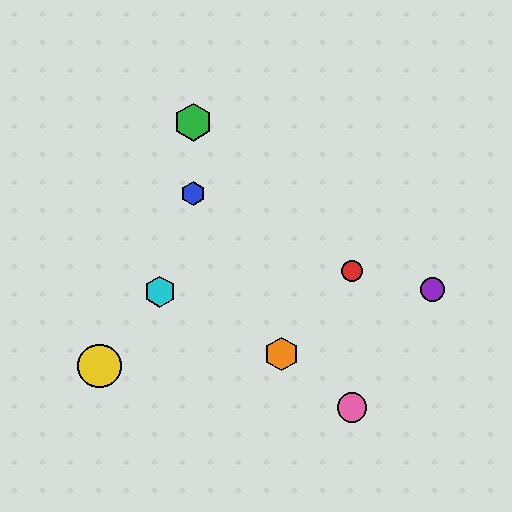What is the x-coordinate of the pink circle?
The pink circle is at x≈352.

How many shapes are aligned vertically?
2 shapes (the red circle, the pink circle) are aligned vertically.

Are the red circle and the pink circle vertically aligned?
Yes, both are at x≈352.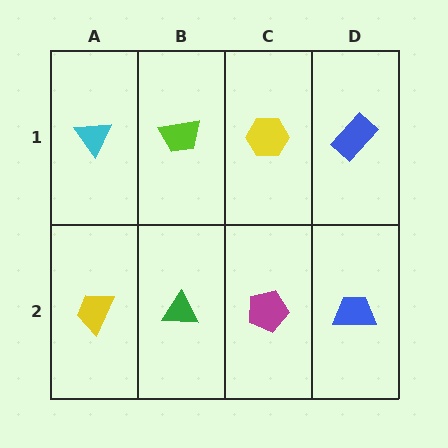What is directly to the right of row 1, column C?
A blue rectangle.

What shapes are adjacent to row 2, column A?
A cyan triangle (row 1, column A), a green triangle (row 2, column B).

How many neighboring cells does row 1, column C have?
3.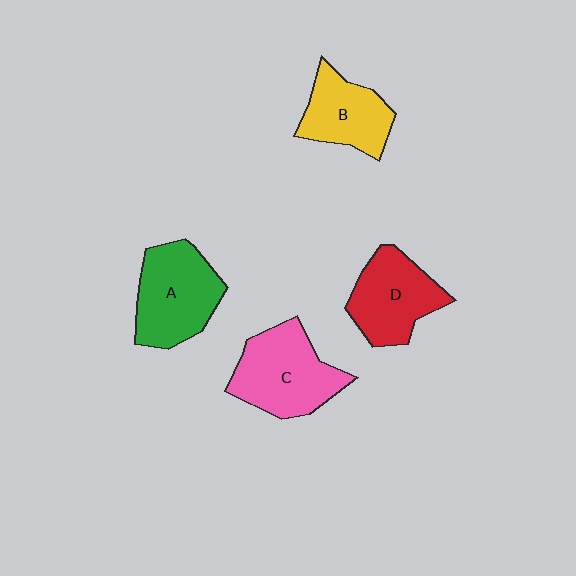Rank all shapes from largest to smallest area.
From largest to smallest: C (pink), A (green), D (red), B (yellow).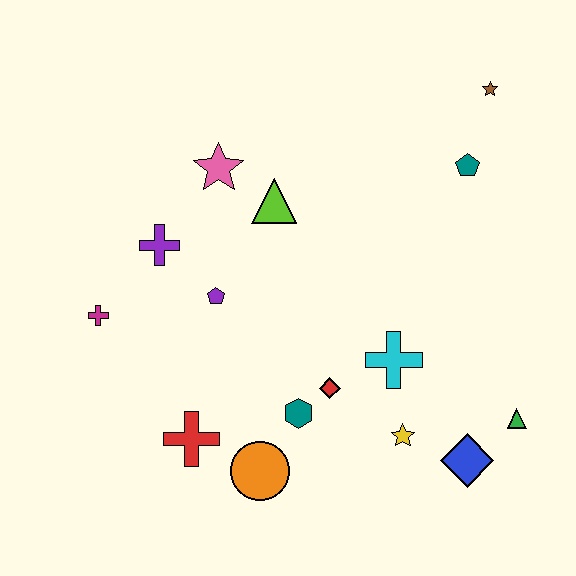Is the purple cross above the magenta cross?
Yes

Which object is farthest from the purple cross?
The green triangle is farthest from the purple cross.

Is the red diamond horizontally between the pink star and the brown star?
Yes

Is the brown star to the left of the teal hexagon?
No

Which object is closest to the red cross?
The orange circle is closest to the red cross.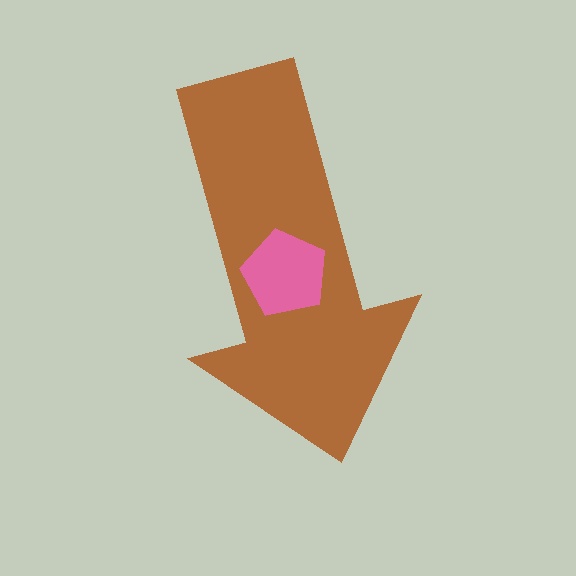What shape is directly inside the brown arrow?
The pink pentagon.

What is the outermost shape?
The brown arrow.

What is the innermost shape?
The pink pentagon.